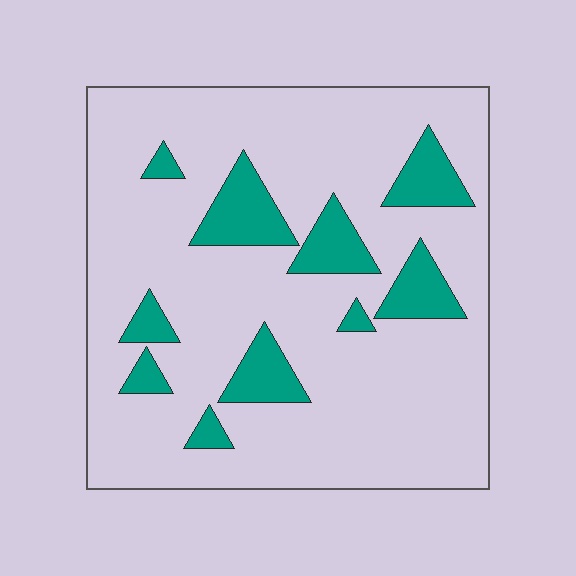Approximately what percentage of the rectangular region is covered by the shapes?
Approximately 15%.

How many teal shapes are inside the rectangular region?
10.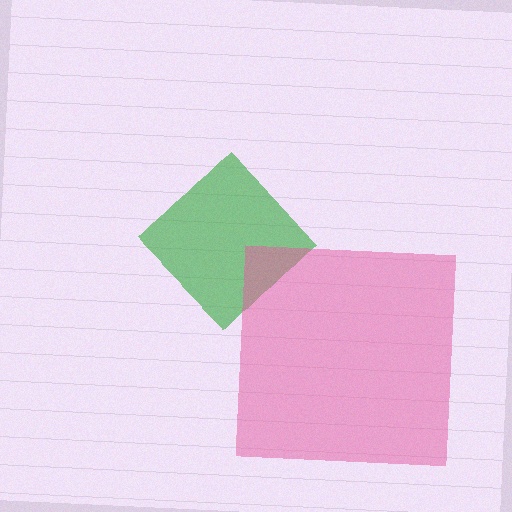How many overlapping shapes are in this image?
There are 2 overlapping shapes in the image.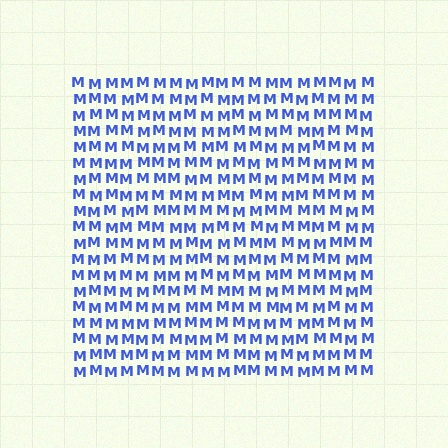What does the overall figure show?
The overall figure shows a square.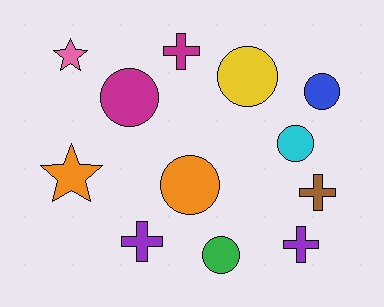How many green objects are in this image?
There is 1 green object.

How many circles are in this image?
There are 6 circles.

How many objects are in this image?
There are 12 objects.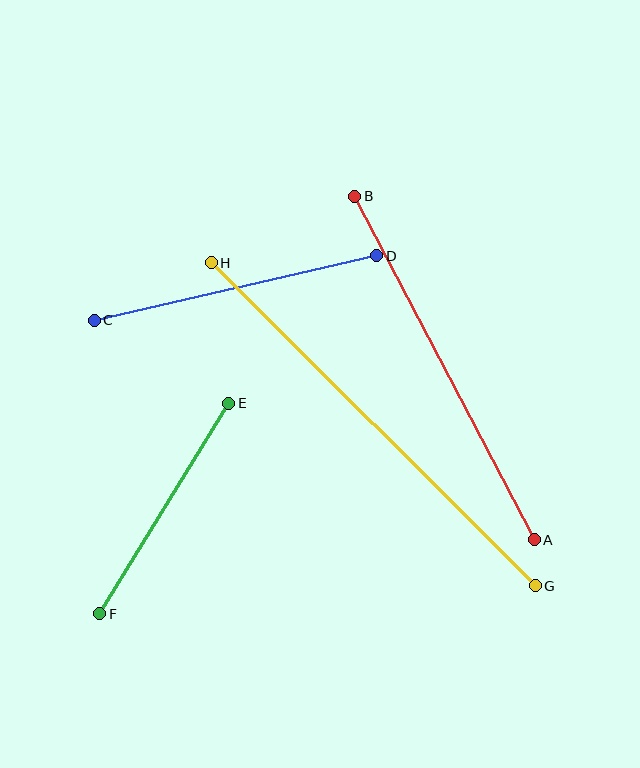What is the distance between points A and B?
The distance is approximately 388 pixels.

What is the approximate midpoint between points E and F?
The midpoint is at approximately (164, 508) pixels.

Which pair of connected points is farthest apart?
Points G and H are farthest apart.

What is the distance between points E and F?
The distance is approximately 247 pixels.